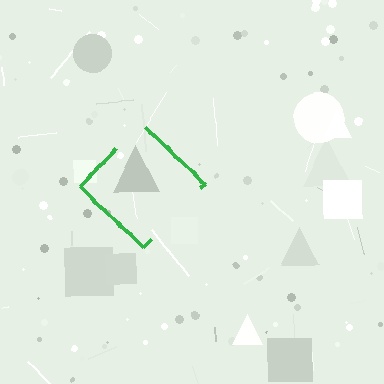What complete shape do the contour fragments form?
The contour fragments form a diamond.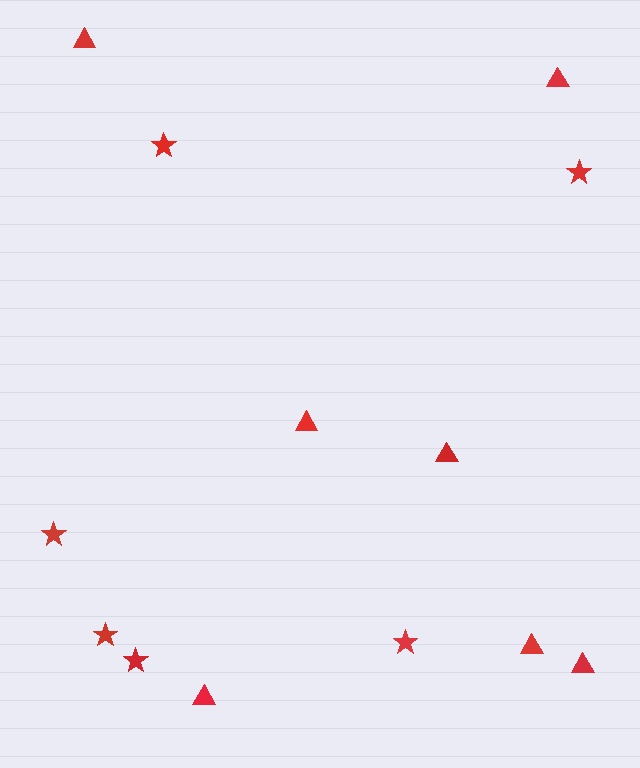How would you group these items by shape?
There are 2 groups: one group of stars (6) and one group of triangles (7).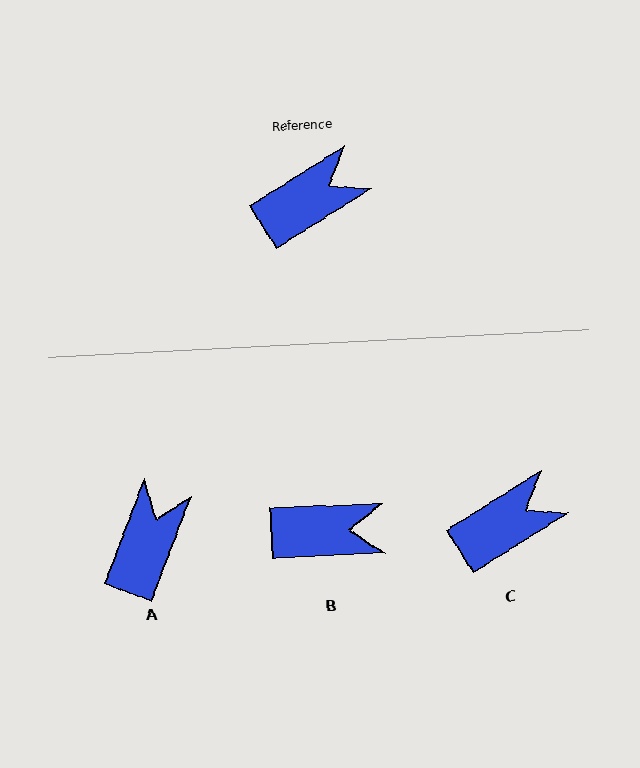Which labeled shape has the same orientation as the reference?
C.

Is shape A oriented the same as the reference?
No, it is off by about 37 degrees.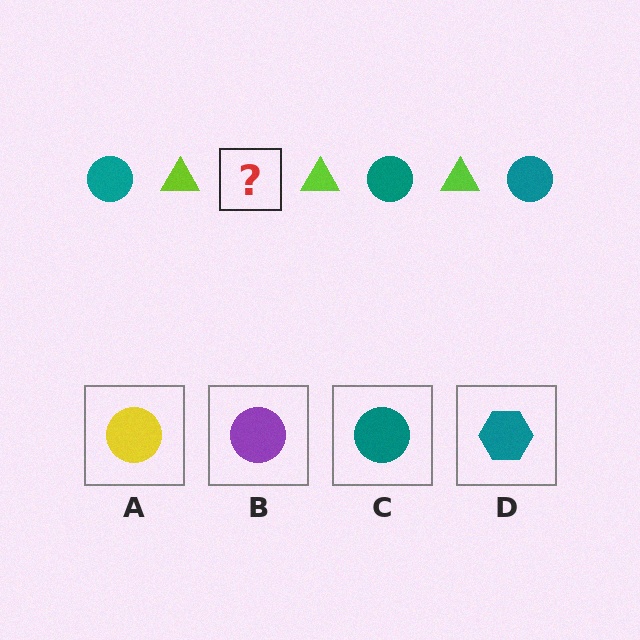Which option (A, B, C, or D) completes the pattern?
C.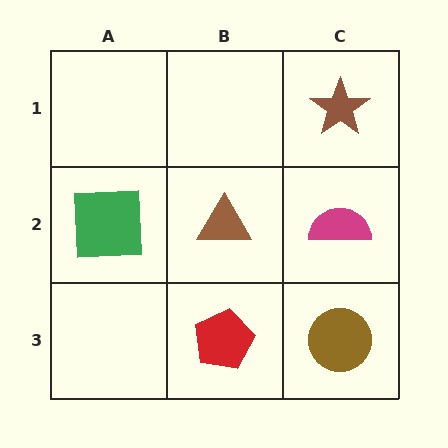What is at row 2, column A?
A green square.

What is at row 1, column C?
A brown star.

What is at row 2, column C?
A magenta semicircle.